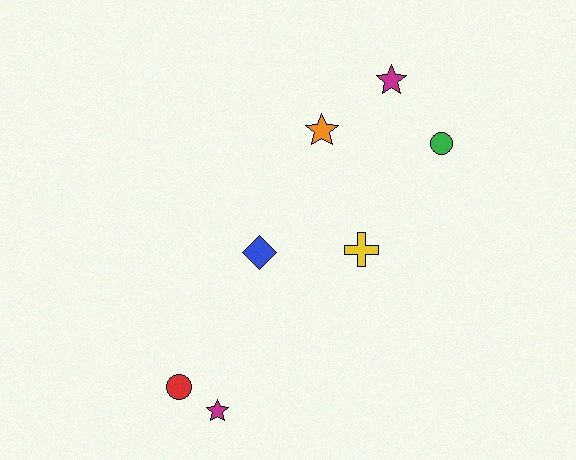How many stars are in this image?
There are 3 stars.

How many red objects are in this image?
There is 1 red object.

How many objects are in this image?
There are 7 objects.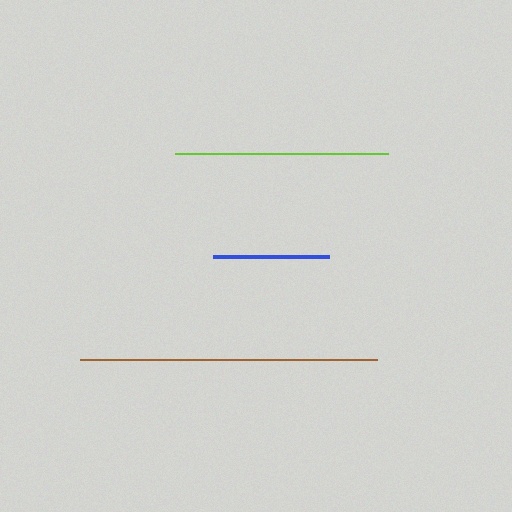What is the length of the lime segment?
The lime segment is approximately 214 pixels long.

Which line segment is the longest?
The brown line is the longest at approximately 298 pixels.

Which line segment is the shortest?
The blue line is the shortest at approximately 116 pixels.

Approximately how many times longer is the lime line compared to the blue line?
The lime line is approximately 1.8 times the length of the blue line.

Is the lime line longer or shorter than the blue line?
The lime line is longer than the blue line.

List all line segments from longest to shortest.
From longest to shortest: brown, lime, blue.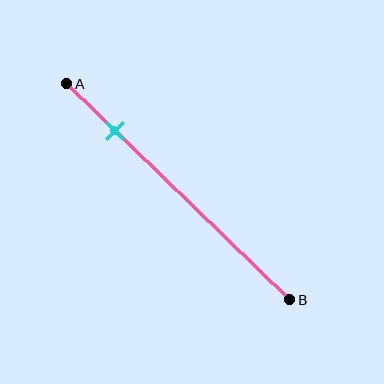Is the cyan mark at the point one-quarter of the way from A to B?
No, the mark is at about 20% from A, not at the 25% one-quarter point.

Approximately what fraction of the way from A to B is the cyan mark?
The cyan mark is approximately 20% of the way from A to B.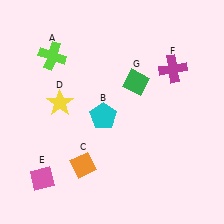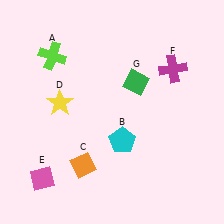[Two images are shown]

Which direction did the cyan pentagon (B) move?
The cyan pentagon (B) moved down.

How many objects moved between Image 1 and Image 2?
1 object moved between the two images.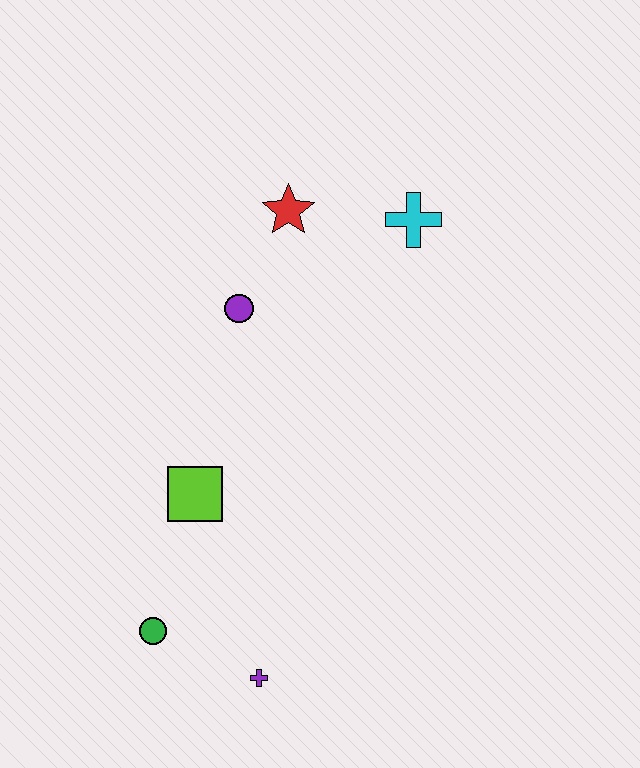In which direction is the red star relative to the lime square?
The red star is above the lime square.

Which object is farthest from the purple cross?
The cyan cross is farthest from the purple cross.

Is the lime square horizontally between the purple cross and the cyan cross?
No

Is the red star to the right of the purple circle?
Yes